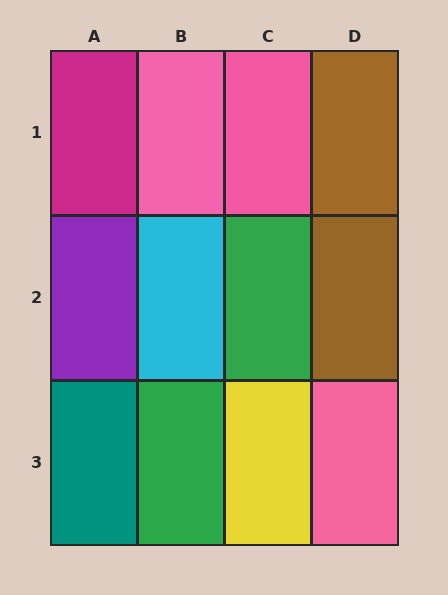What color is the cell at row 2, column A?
Purple.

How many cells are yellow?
1 cell is yellow.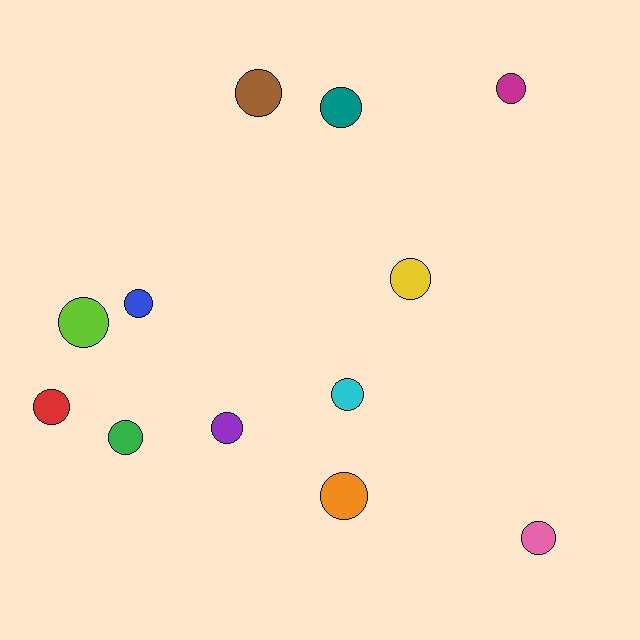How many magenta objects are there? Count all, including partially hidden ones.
There is 1 magenta object.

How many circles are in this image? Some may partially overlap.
There are 12 circles.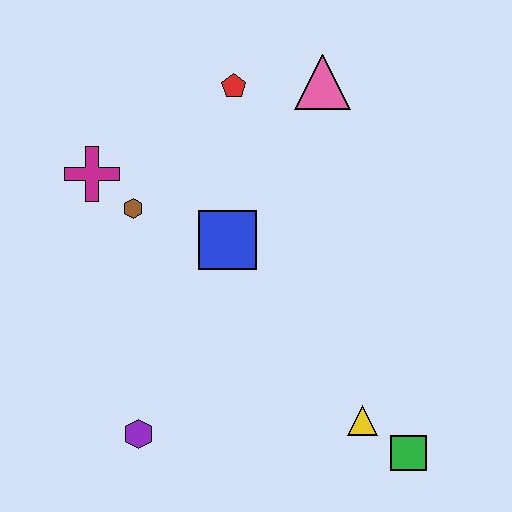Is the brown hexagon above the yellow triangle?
Yes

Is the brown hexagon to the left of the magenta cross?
No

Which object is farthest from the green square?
The magenta cross is farthest from the green square.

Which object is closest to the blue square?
The brown hexagon is closest to the blue square.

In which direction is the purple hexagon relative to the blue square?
The purple hexagon is below the blue square.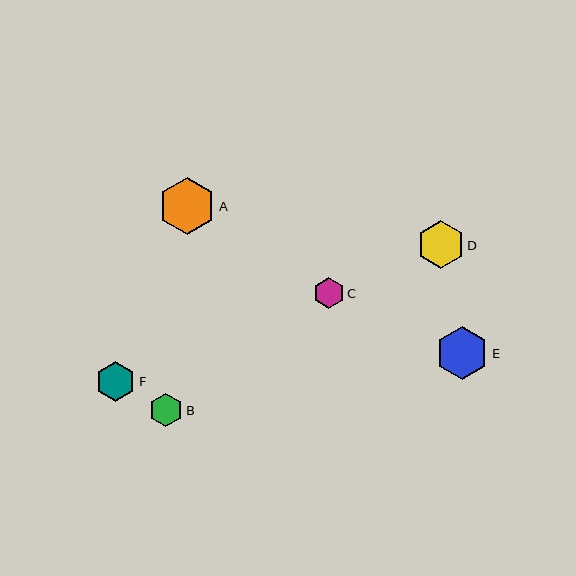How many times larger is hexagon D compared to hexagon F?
Hexagon D is approximately 1.2 times the size of hexagon F.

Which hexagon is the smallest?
Hexagon C is the smallest with a size of approximately 31 pixels.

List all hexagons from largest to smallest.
From largest to smallest: A, E, D, F, B, C.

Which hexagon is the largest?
Hexagon A is the largest with a size of approximately 57 pixels.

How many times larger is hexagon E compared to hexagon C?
Hexagon E is approximately 1.7 times the size of hexagon C.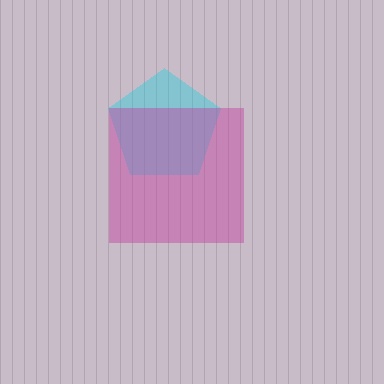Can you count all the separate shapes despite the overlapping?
Yes, there are 2 separate shapes.